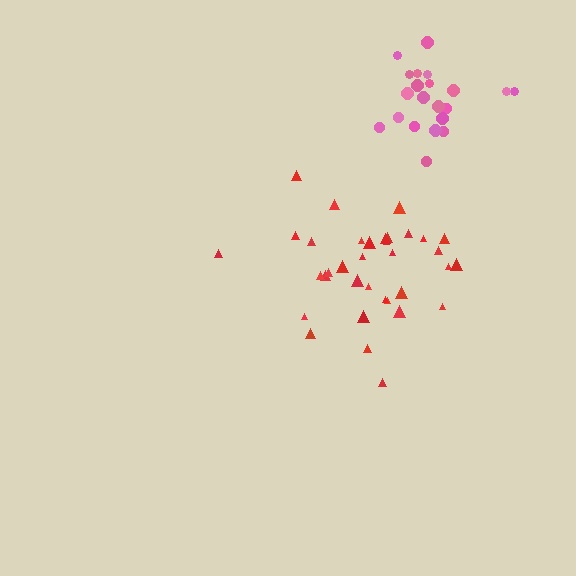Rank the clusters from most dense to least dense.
pink, red.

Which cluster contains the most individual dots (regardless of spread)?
Red (35).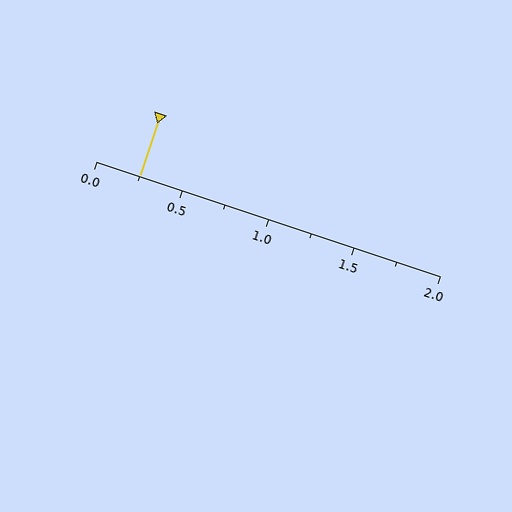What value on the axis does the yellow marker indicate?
The marker indicates approximately 0.25.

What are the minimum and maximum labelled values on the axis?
The axis runs from 0.0 to 2.0.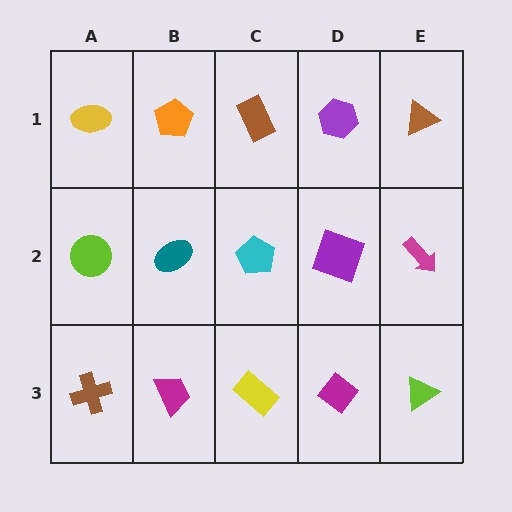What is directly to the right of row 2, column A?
A teal ellipse.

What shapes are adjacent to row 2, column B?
An orange pentagon (row 1, column B), a magenta trapezoid (row 3, column B), a lime circle (row 2, column A), a cyan pentagon (row 2, column C).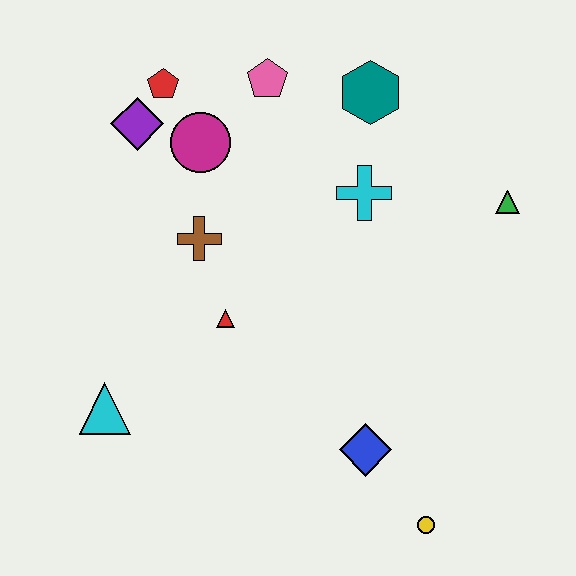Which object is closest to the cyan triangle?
The red triangle is closest to the cyan triangle.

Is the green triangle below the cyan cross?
Yes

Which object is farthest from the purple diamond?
The yellow circle is farthest from the purple diamond.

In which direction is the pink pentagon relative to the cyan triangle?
The pink pentagon is above the cyan triangle.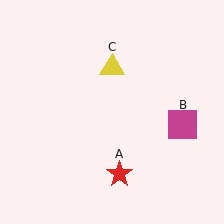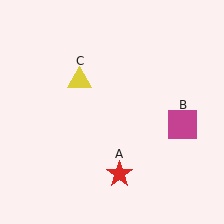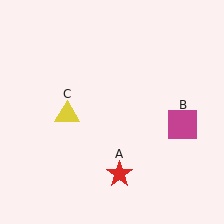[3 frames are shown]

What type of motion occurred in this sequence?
The yellow triangle (object C) rotated counterclockwise around the center of the scene.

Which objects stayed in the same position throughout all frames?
Red star (object A) and magenta square (object B) remained stationary.